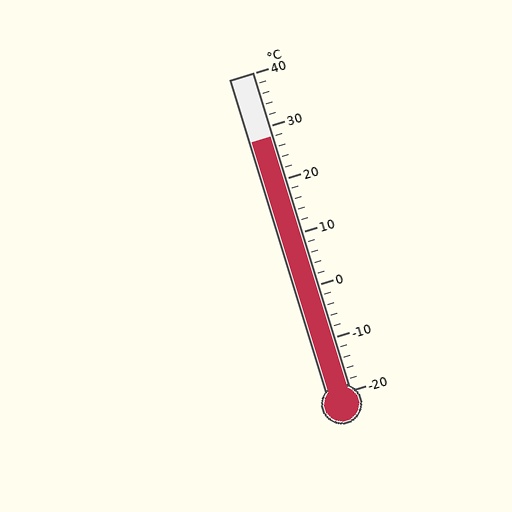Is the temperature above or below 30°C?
The temperature is below 30°C.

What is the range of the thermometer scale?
The thermometer scale ranges from -20°C to 40°C.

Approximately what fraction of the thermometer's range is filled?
The thermometer is filled to approximately 80% of its range.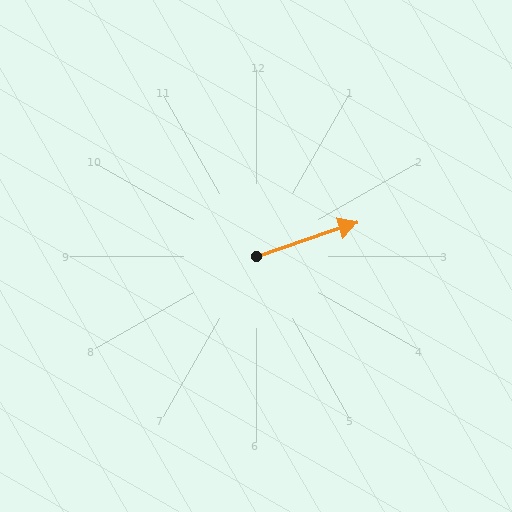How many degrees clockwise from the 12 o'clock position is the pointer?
Approximately 72 degrees.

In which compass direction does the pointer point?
East.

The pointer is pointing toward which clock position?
Roughly 2 o'clock.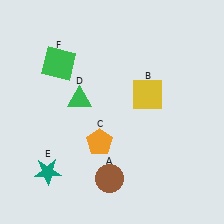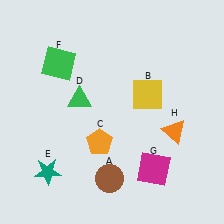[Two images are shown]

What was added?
A magenta square (G), an orange triangle (H) were added in Image 2.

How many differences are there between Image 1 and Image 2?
There are 2 differences between the two images.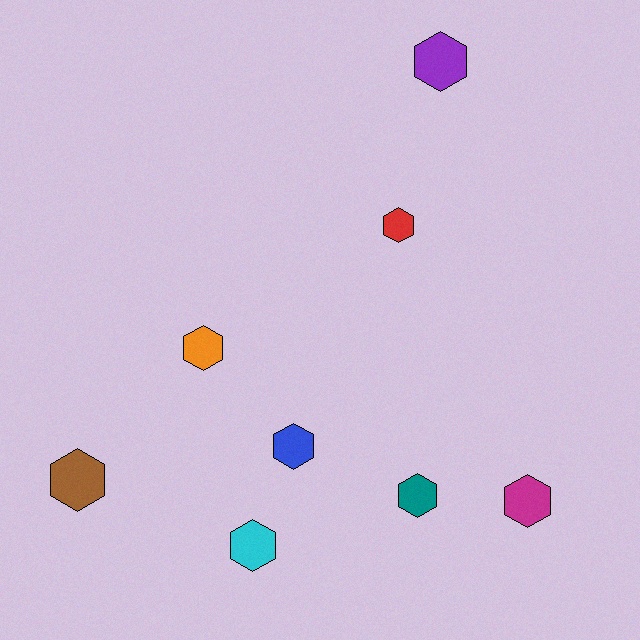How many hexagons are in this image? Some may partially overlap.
There are 8 hexagons.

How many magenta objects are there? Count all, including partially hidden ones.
There is 1 magenta object.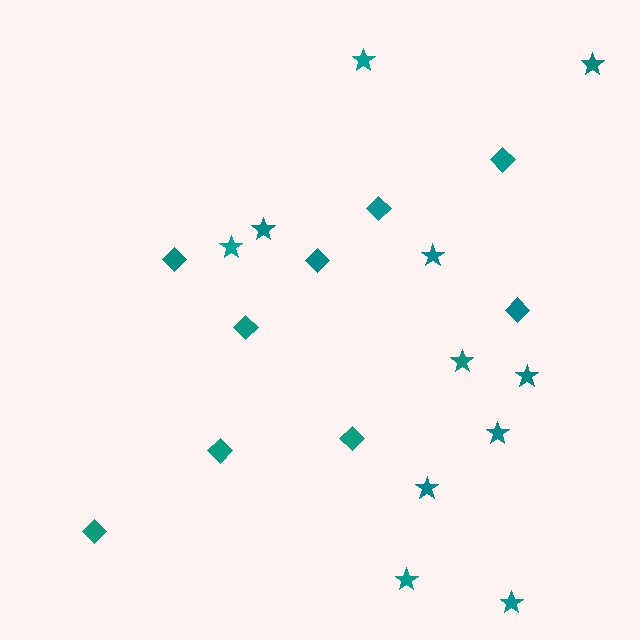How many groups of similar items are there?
There are 2 groups: one group of stars (11) and one group of diamonds (9).